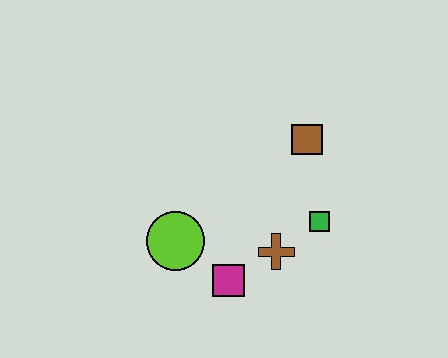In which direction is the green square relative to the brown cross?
The green square is to the right of the brown cross.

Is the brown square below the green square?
No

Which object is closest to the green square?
The brown cross is closest to the green square.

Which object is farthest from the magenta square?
The brown square is farthest from the magenta square.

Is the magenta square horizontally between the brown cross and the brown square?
No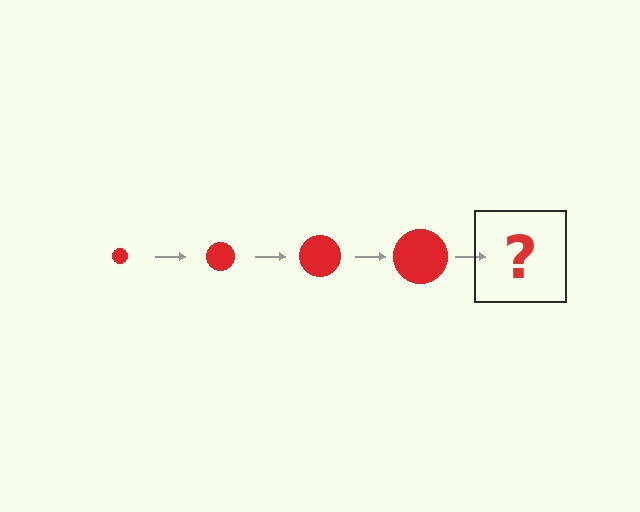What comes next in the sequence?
The next element should be a red circle, larger than the previous one.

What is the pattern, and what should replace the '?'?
The pattern is that the circle gets progressively larger each step. The '?' should be a red circle, larger than the previous one.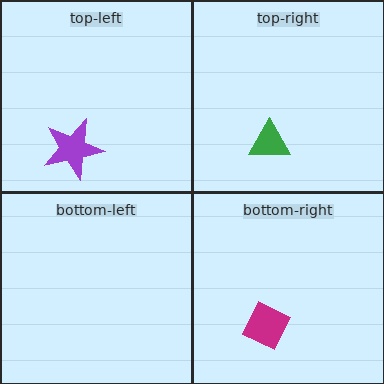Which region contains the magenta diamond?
The bottom-right region.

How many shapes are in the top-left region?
1.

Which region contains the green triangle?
The top-right region.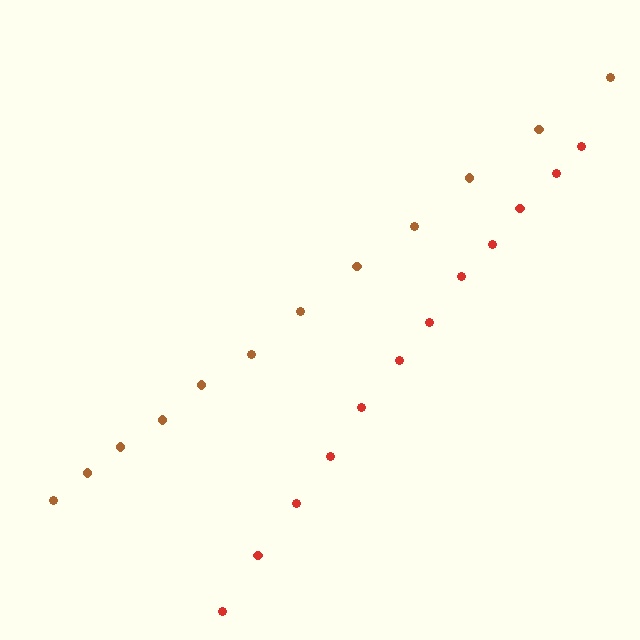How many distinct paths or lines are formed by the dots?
There are 2 distinct paths.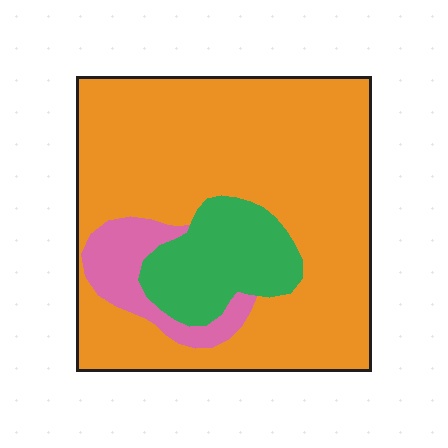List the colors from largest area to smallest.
From largest to smallest: orange, green, pink.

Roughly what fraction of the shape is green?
Green covers about 15% of the shape.